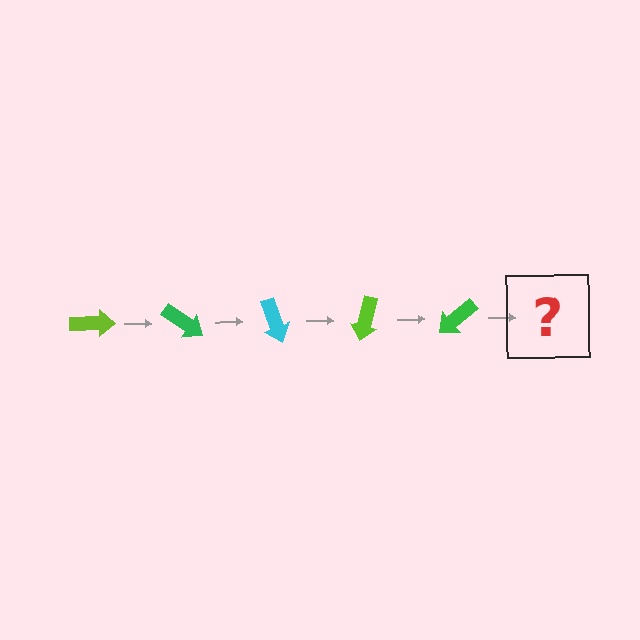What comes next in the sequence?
The next element should be a cyan arrow, rotated 175 degrees from the start.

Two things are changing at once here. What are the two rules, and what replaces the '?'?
The two rules are that it rotates 35 degrees each step and the color cycles through lime, green, and cyan. The '?' should be a cyan arrow, rotated 175 degrees from the start.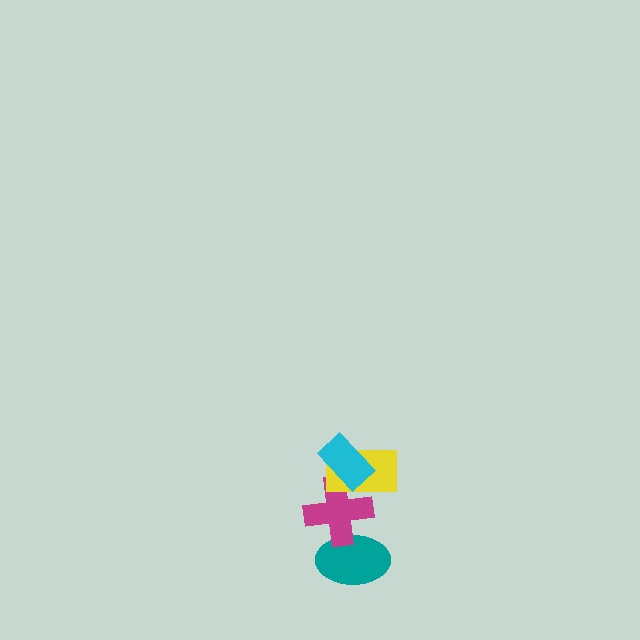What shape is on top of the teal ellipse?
The magenta cross is on top of the teal ellipse.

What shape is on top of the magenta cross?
The yellow rectangle is on top of the magenta cross.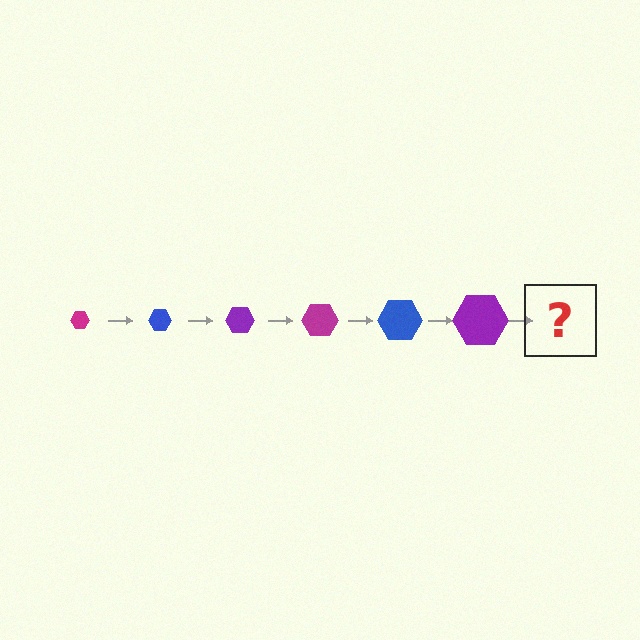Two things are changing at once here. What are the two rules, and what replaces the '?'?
The two rules are that the hexagon grows larger each step and the color cycles through magenta, blue, and purple. The '?' should be a magenta hexagon, larger than the previous one.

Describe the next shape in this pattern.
It should be a magenta hexagon, larger than the previous one.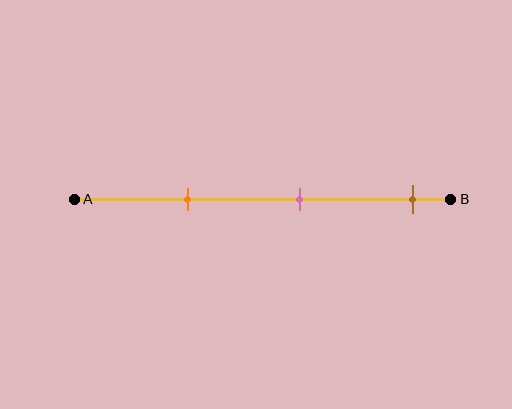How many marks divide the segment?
There are 3 marks dividing the segment.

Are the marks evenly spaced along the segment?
Yes, the marks are approximately evenly spaced.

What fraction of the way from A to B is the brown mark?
The brown mark is approximately 90% (0.9) of the way from A to B.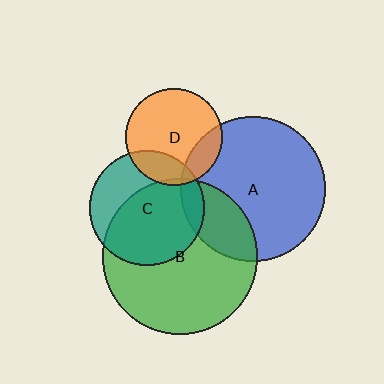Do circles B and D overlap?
Yes.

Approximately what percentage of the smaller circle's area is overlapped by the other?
Approximately 5%.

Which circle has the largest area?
Circle B (green).